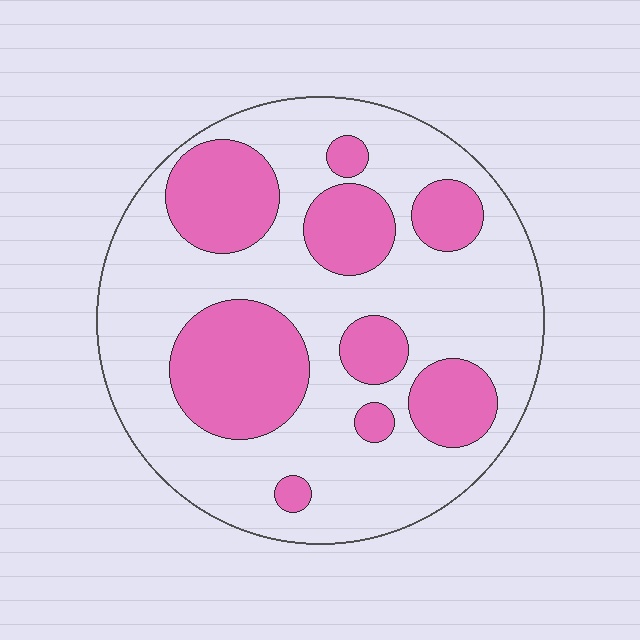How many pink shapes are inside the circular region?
9.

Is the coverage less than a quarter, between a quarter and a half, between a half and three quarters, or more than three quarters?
Between a quarter and a half.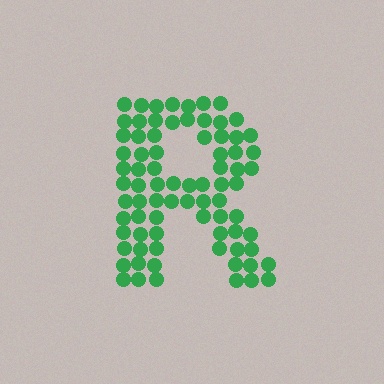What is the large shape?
The large shape is the letter R.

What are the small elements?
The small elements are circles.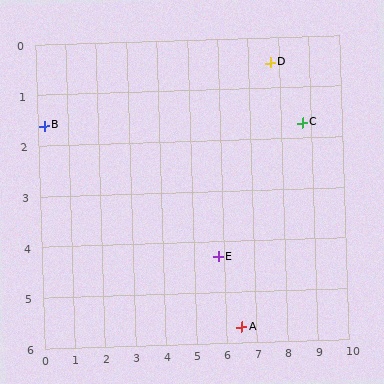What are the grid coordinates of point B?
Point B is at approximately (0.2, 1.6).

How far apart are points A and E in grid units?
Points A and E are about 1.6 grid units apart.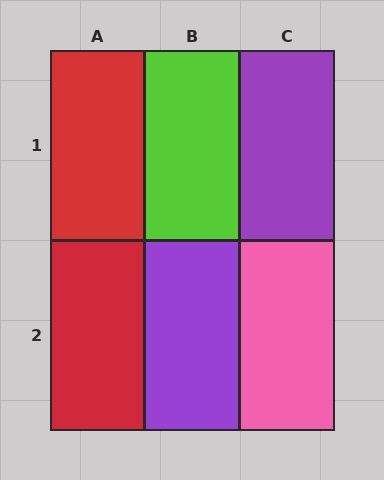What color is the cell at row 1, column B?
Lime.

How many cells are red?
2 cells are red.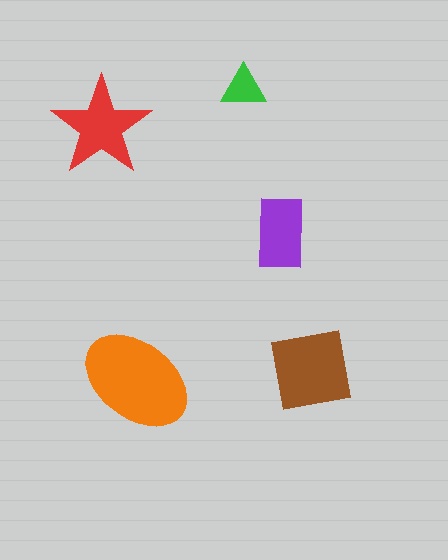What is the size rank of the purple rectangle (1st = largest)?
4th.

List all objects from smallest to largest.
The green triangle, the purple rectangle, the red star, the brown square, the orange ellipse.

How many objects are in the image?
There are 5 objects in the image.